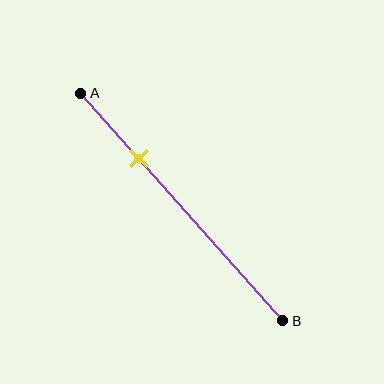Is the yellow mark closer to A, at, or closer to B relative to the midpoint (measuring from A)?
The yellow mark is closer to point A than the midpoint of segment AB.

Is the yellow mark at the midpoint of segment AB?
No, the mark is at about 30% from A, not at the 50% midpoint.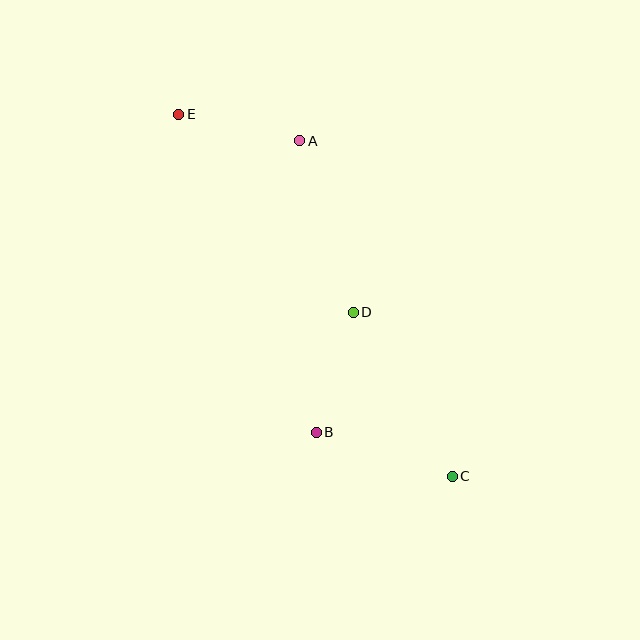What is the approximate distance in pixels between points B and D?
The distance between B and D is approximately 126 pixels.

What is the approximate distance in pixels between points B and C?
The distance between B and C is approximately 143 pixels.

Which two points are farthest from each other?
Points C and E are farthest from each other.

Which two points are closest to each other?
Points A and E are closest to each other.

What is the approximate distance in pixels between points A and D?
The distance between A and D is approximately 179 pixels.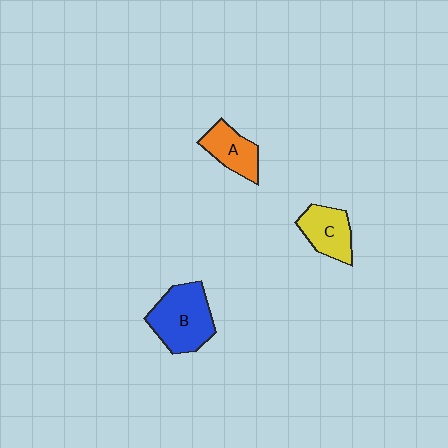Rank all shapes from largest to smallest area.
From largest to smallest: B (blue), C (yellow), A (orange).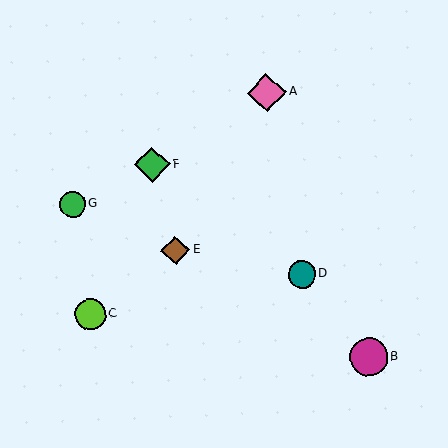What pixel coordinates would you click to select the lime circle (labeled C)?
Click at (90, 314) to select the lime circle C.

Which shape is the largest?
The pink diamond (labeled A) is the largest.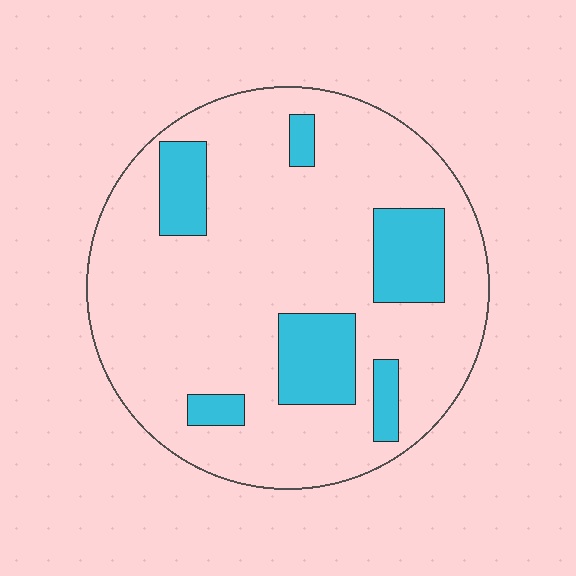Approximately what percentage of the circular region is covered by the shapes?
Approximately 20%.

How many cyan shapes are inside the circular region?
6.